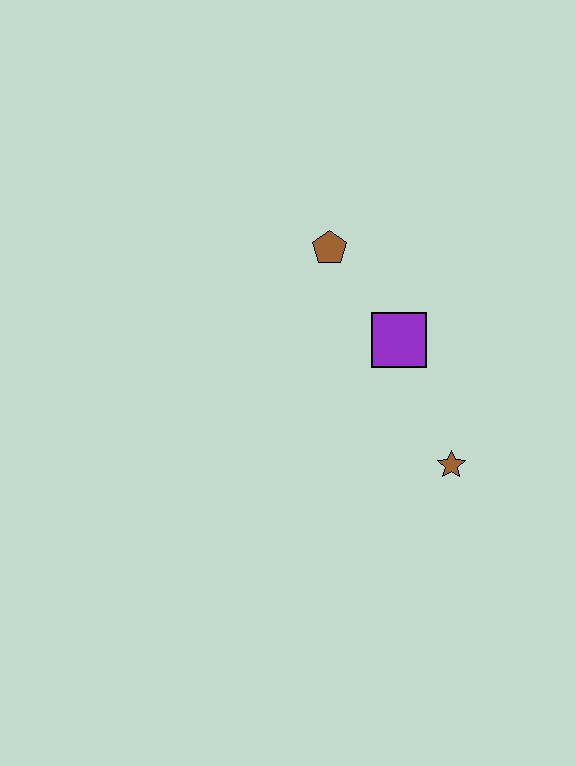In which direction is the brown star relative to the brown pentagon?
The brown star is below the brown pentagon.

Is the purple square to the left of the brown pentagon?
No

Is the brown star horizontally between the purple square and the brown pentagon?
No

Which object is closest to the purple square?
The brown pentagon is closest to the purple square.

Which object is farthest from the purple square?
The brown star is farthest from the purple square.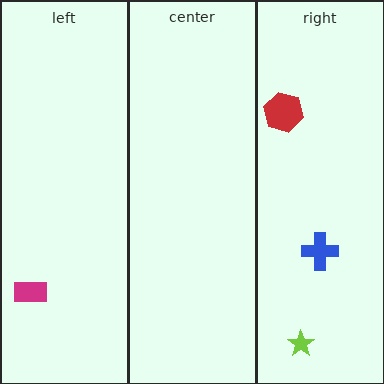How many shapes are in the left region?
1.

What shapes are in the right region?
The red hexagon, the blue cross, the lime star.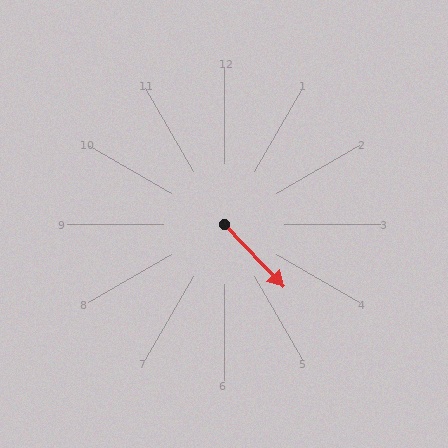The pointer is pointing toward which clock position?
Roughly 5 o'clock.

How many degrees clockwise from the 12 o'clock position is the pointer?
Approximately 136 degrees.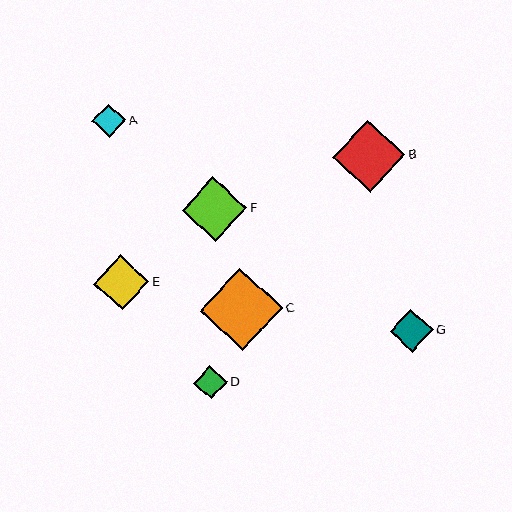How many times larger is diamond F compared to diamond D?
Diamond F is approximately 1.9 times the size of diamond D.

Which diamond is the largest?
Diamond C is the largest with a size of approximately 82 pixels.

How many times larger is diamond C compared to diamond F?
Diamond C is approximately 1.3 times the size of diamond F.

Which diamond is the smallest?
Diamond A is the smallest with a size of approximately 33 pixels.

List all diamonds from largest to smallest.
From largest to smallest: C, B, F, E, G, D, A.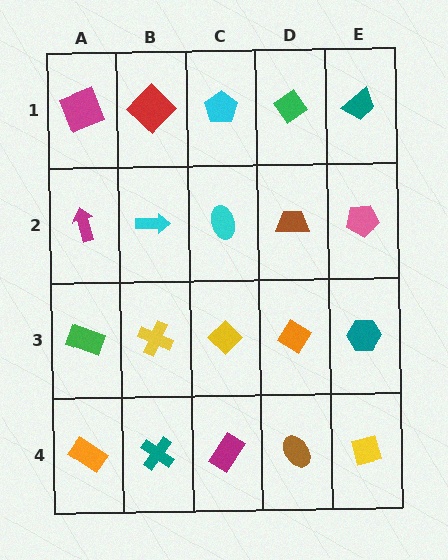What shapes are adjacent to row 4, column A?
A green rectangle (row 3, column A), a teal cross (row 4, column B).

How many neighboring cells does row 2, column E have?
3.